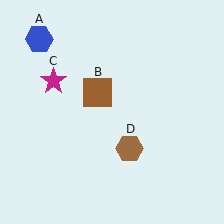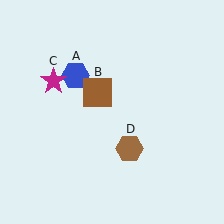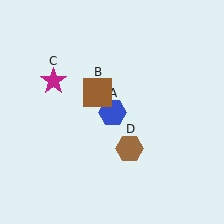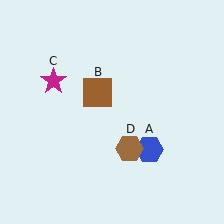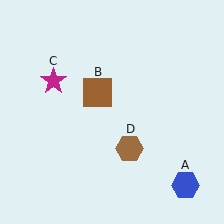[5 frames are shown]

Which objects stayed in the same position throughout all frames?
Brown square (object B) and magenta star (object C) and brown hexagon (object D) remained stationary.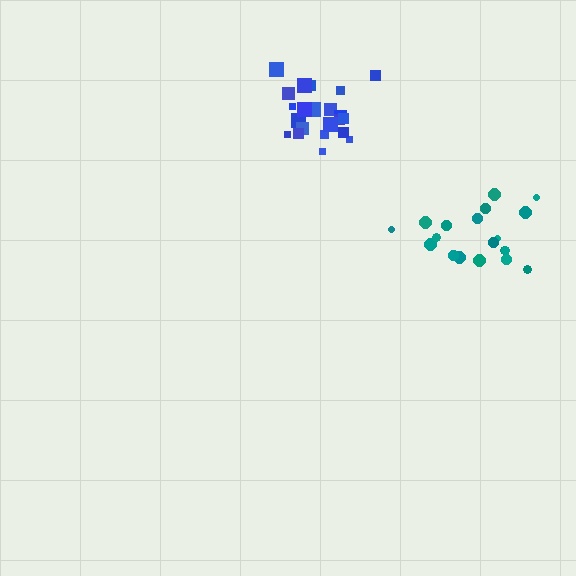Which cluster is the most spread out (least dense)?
Teal.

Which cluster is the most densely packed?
Blue.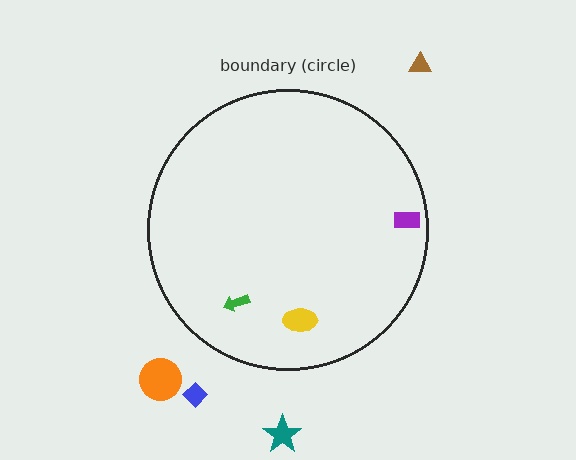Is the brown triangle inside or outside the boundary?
Outside.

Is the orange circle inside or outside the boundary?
Outside.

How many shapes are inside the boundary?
3 inside, 4 outside.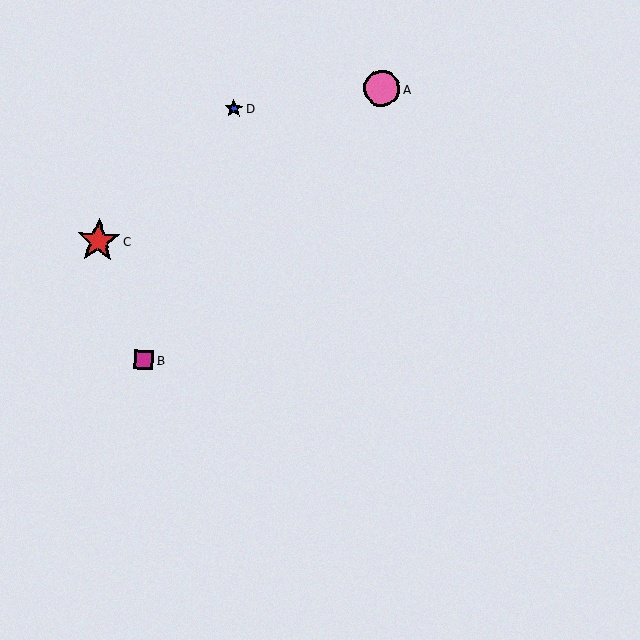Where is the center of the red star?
The center of the red star is at (99, 241).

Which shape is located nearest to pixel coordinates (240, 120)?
The blue star (labeled D) at (234, 109) is nearest to that location.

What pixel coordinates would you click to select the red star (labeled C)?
Click at (99, 241) to select the red star C.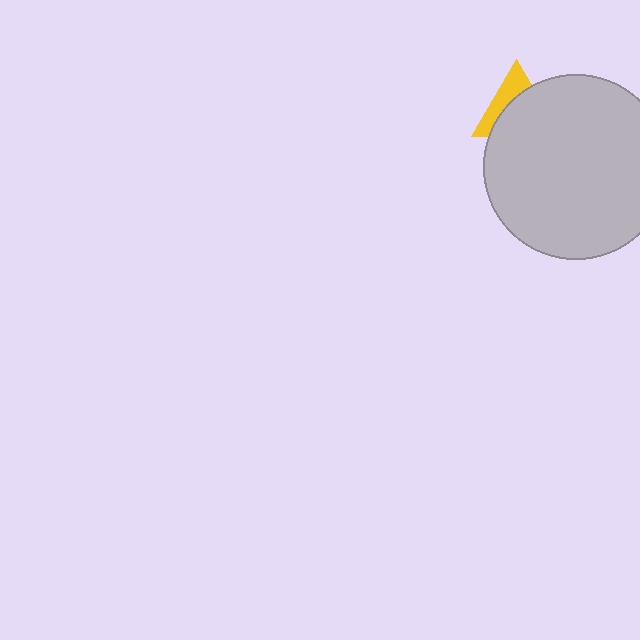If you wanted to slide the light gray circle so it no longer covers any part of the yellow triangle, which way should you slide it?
Slide it down — that is the most direct way to separate the two shapes.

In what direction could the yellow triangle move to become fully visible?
The yellow triangle could move up. That would shift it out from behind the light gray circle entirely.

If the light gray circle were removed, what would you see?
You would see the complete yellow triangle.